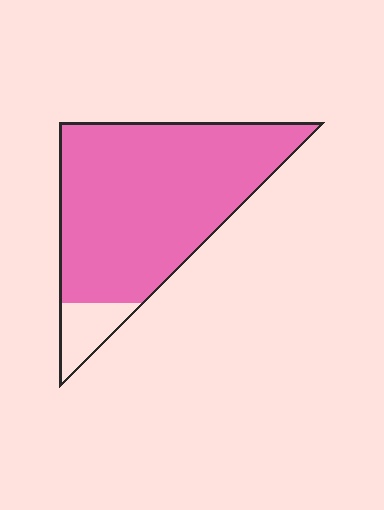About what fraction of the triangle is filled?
About nine tenths (9/10).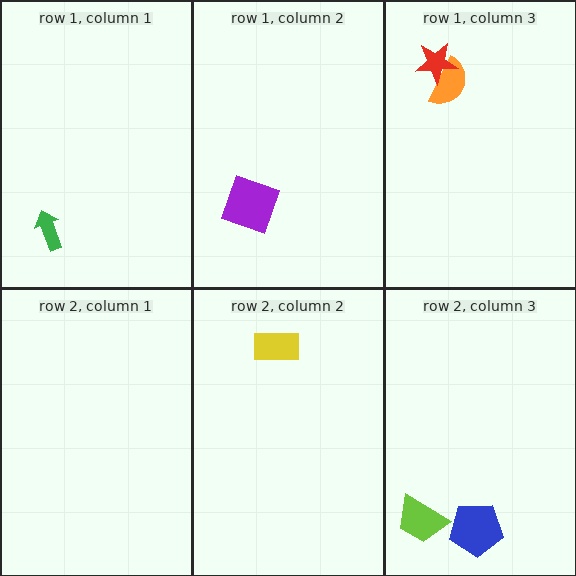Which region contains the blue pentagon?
The row 2, column 3 region.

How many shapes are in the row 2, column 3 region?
2.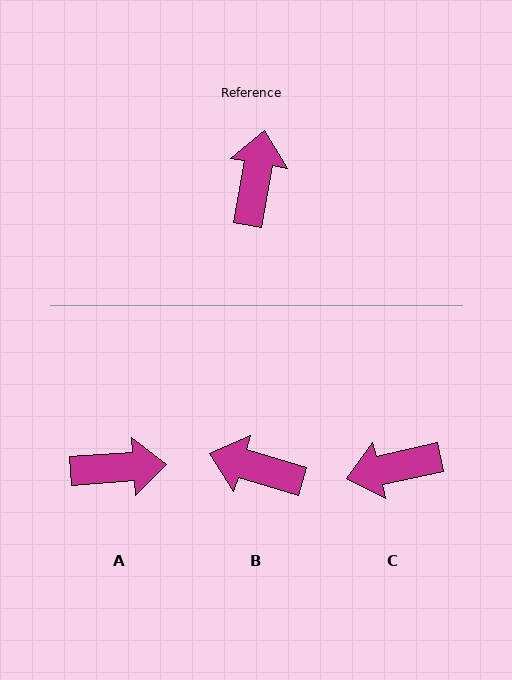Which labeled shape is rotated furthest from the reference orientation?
C, about 113 degrees away.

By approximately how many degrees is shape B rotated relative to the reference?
Approximately 84 degrees counter-clockwise.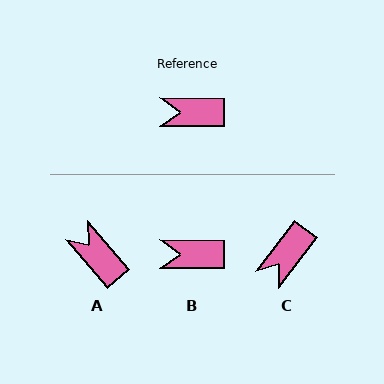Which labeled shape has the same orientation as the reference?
B.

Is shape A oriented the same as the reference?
No, it is off by about 49 degrees.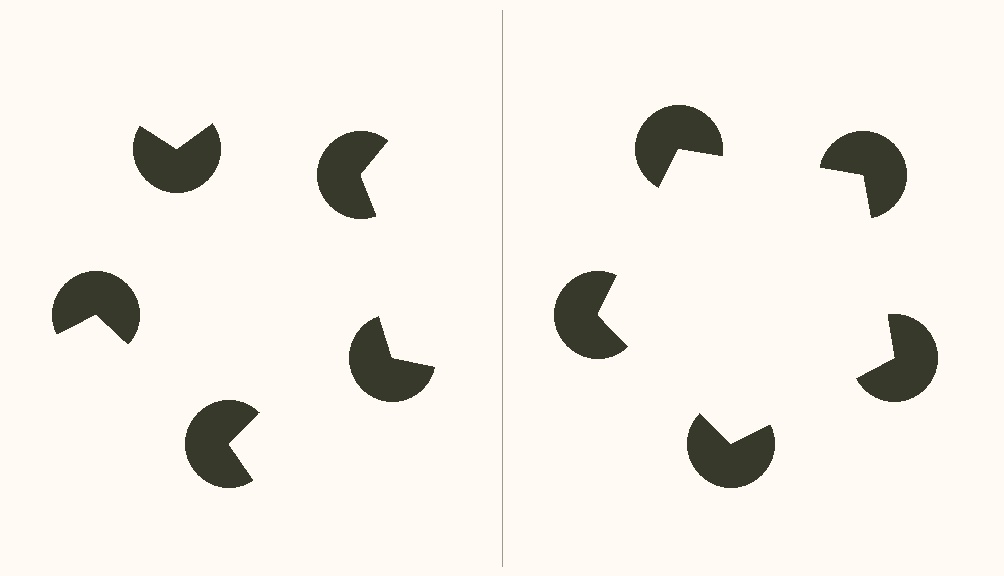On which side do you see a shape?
An illusory pentagon appears on the right side. On the left side the wedge cuts are rotated, so no coherent shape forms.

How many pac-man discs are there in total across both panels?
10 — 5 on each side.